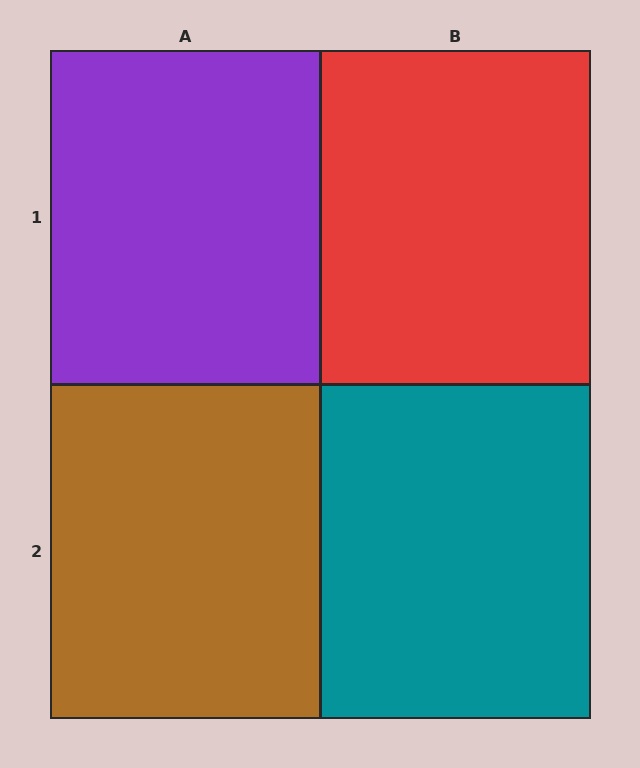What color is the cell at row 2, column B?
Teal.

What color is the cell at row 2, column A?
Brown.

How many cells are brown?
1 cell is brown.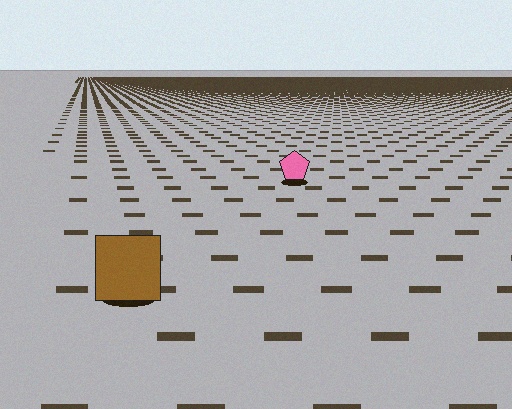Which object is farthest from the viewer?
The pink pentagon is farthest from the viewer. It appears smaller and the ground texture around it is denser.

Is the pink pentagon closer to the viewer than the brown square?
No. The brown square is closer — you can tell from the texture gradient: the ground texture is coarser near it.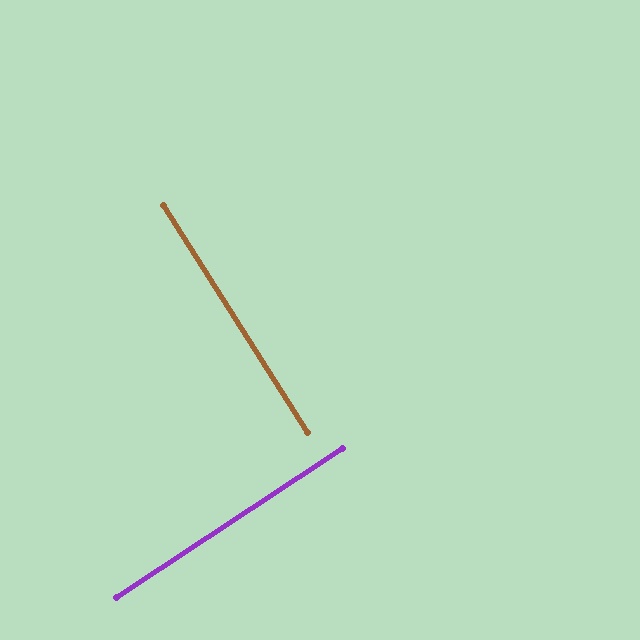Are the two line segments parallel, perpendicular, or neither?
Perpendicular — they meet at approximately 89°.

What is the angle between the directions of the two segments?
Approximately 89 degrees.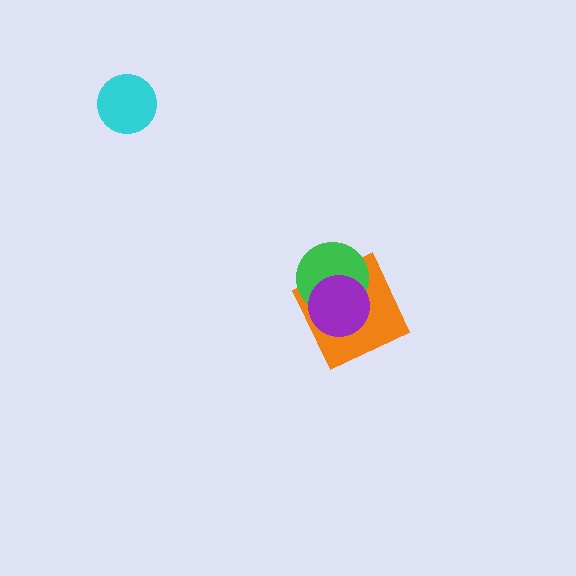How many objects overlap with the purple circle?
2 objects overlap with the purple circle.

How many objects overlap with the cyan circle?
0 objects overlap with the cyan circle.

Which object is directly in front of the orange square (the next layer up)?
The green circle is directly in front of the orange square.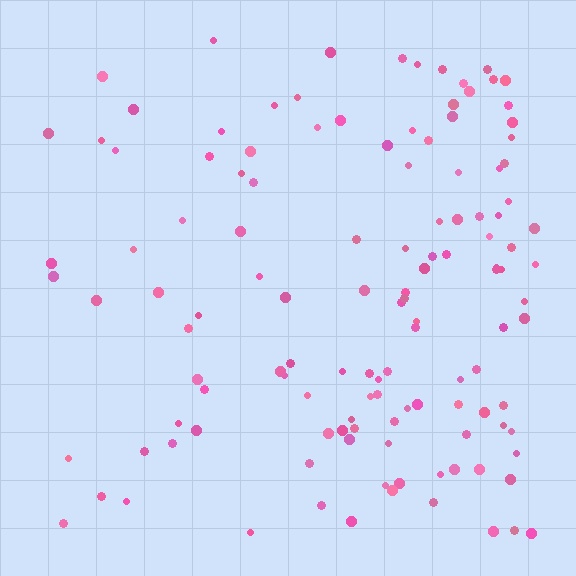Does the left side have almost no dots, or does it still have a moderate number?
Still a moderate number, just noticeably fewer than the right.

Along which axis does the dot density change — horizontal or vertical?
Horizontal.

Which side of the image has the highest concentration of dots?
The right.